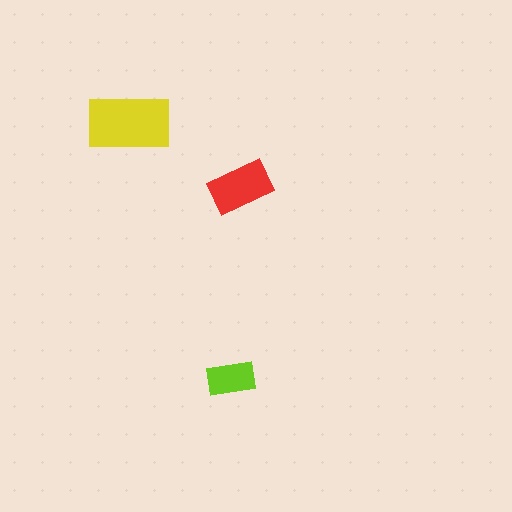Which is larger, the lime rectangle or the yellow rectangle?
The yellow one.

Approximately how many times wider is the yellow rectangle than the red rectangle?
About 1.5 times wider.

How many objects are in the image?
There are 3 objects in the image.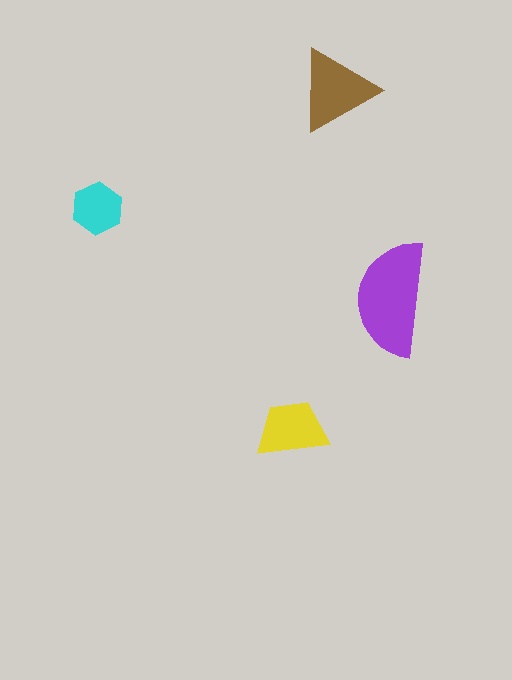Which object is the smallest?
The cyan hexagon.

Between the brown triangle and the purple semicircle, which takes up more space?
The purple semicircle.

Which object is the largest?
The purple semicircle.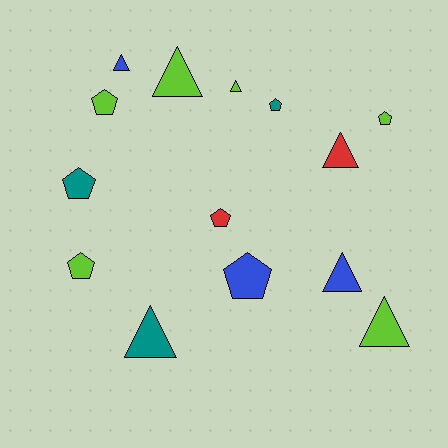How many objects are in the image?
There are 14 objects.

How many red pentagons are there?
There is 1 red pentagon.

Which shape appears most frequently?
Pentagon, with 7 objects.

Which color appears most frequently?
Lime, with 6 objects.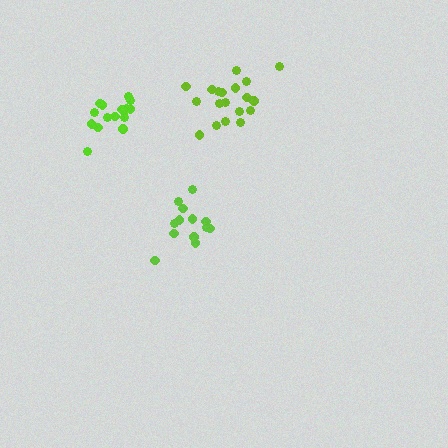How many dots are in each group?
Group 1: 15 dots, Group 2: 19 dots, Group 3: 13 dots (47 total).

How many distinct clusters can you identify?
There are 3 distinct clusters.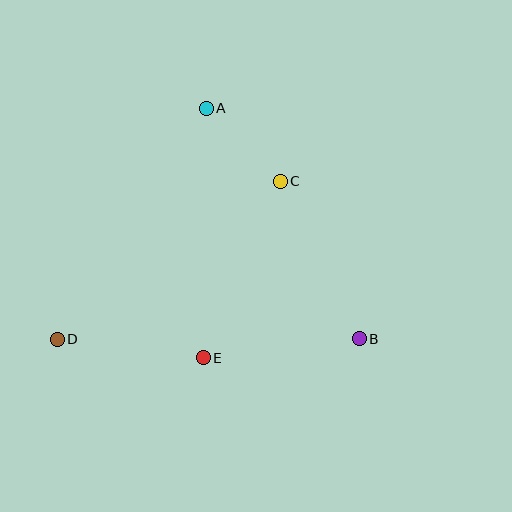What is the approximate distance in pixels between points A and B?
The distance between A and B is approximately 277 pixels.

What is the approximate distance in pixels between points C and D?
The distance between C and D is approximately 273 pixels.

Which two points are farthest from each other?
Points B and D are farthest from each other.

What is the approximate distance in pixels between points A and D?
The distance between A and D is approximately 275 pixels.